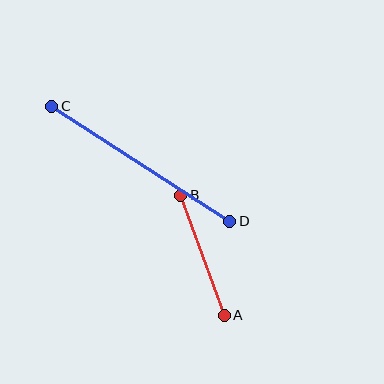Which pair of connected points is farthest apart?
Points C and D are farthest apart.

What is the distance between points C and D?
The distance is approximately 212 pixels.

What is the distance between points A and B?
The distance is approximately 127 pixels.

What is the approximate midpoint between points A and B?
The midpoint is at approximately (203, 255) pixels.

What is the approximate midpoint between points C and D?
The midpoint is at approximately (141, 164) pixels.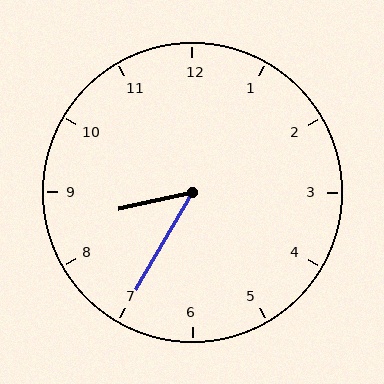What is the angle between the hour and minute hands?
Approximately 48 degrees.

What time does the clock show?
8:35.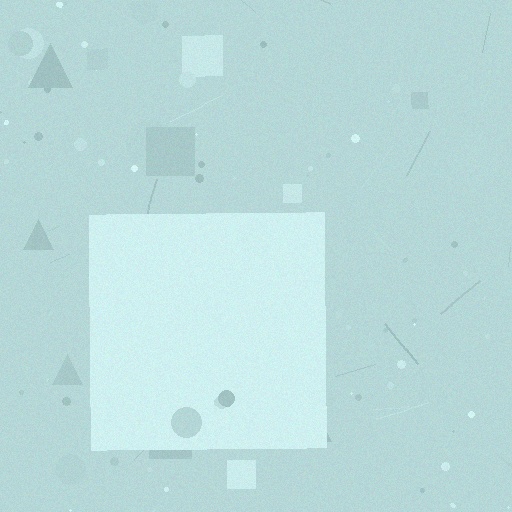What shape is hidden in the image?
A square is hidden in the image.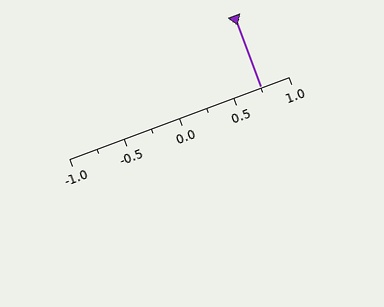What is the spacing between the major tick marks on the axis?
The major ticks are spaced 0.5 apart.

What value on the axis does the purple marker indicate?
The marker indicates approximately 0.75.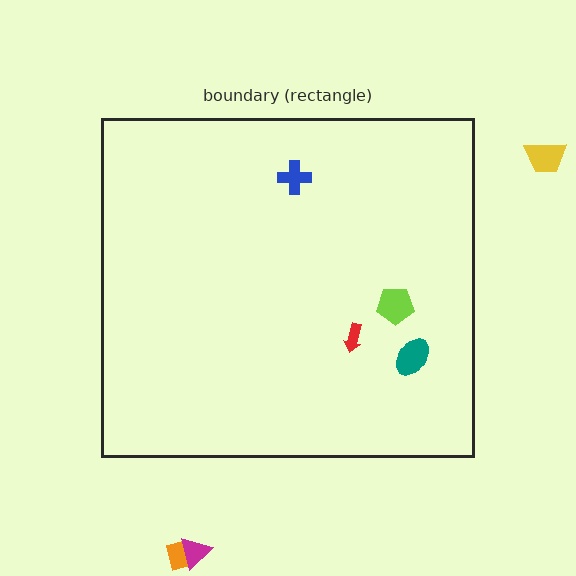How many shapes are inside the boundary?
4 inside, 3 outside.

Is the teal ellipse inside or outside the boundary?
Inside.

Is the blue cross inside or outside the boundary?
Inside.